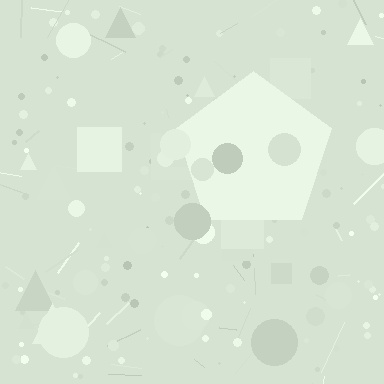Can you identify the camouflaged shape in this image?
The camouflaged shape is a pentagon.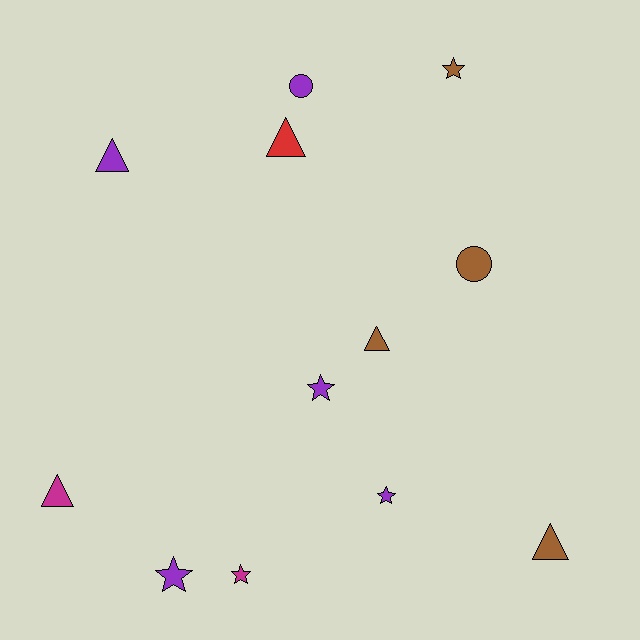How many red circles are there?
There are no red circles.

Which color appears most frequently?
Purple, with 5 objects.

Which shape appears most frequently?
Star, with 5 objects.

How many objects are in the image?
There are 12 objects.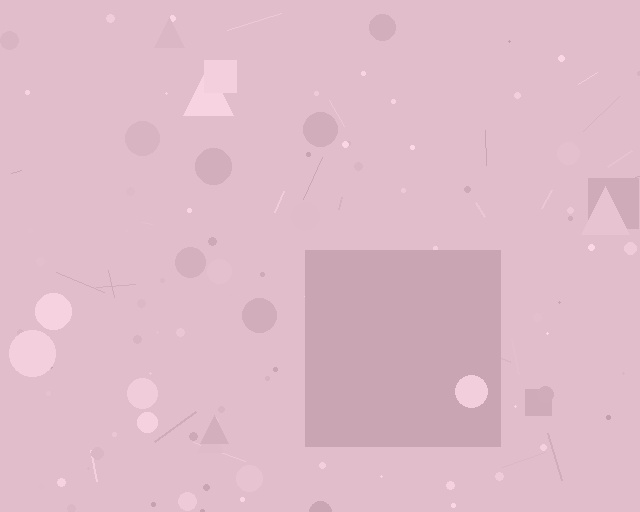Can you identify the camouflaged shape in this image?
The camouflaged shape is a square.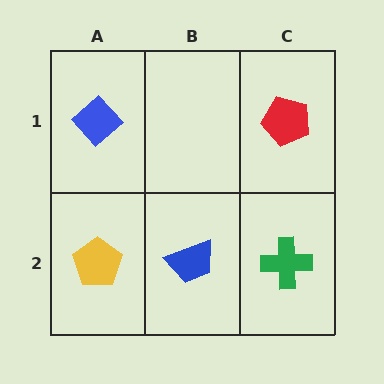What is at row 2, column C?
A green cross.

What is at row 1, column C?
A red pentagon.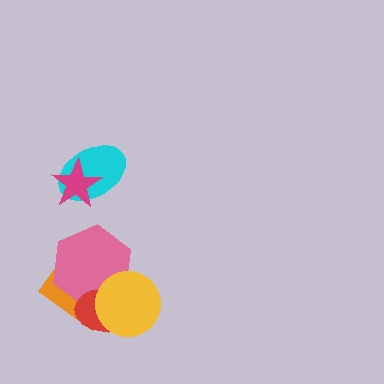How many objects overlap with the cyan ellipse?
1 object overlaps with the cyan ellipse.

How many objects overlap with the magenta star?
1 object overlaps with the magenta star.